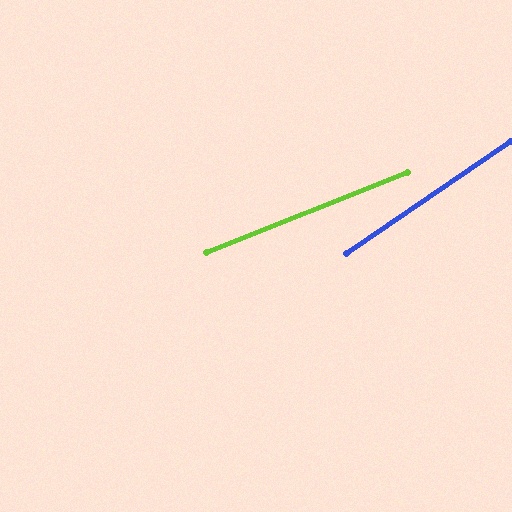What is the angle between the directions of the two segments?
Approximately 13 degrees.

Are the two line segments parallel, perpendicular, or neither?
Neither parallel nor perpendicular — they differ by about 13°.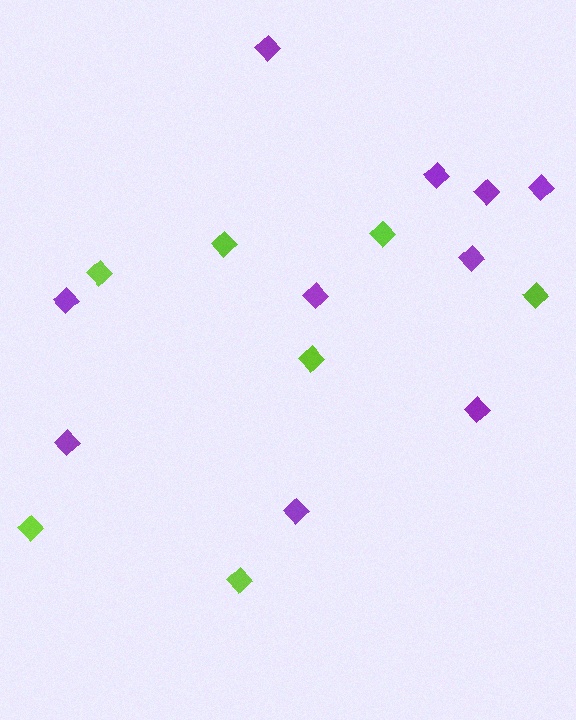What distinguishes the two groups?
There are 2 groups: one group of purple diamonds (10) and one group of lime diamonds (7).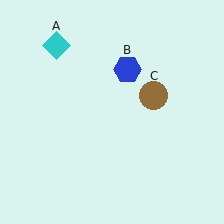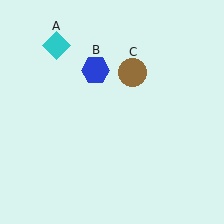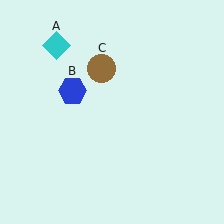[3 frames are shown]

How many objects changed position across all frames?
2 objects changed position: blue hexagon (object B), brown circle (object C).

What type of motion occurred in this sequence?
The blue hexagon (object B), brown circle (object C) rotated counterclockwise around the center of the scene.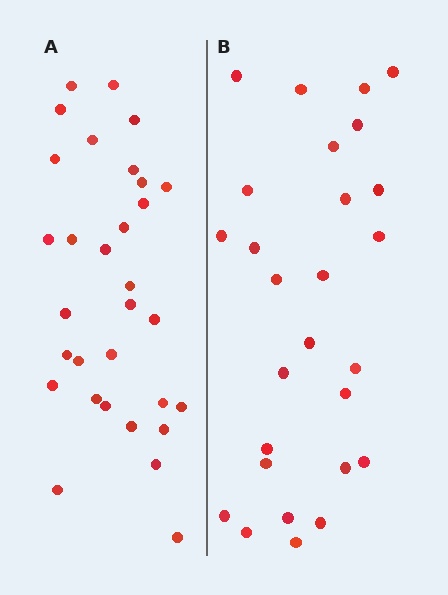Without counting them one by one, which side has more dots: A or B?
Region A (the left region) has more dots.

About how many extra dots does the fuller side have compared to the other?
Region A has about 4 more dots than region B.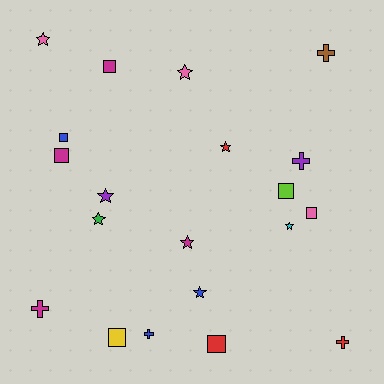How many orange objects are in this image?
There are no orange objects.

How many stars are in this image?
There are 8 stars.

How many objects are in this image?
There are 20 objects.